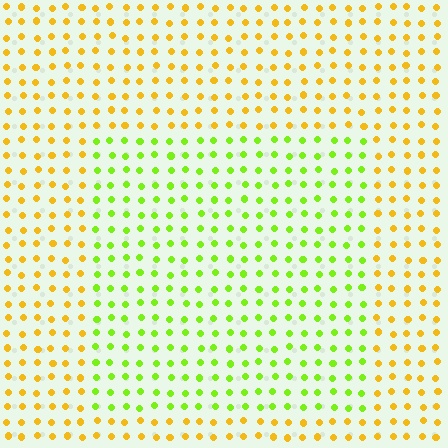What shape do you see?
I see a rectangle.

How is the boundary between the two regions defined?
The boundary is defined purely by a slight shift in hue (about 49 degrees). Spacing, size, and orientation are identical on both sides.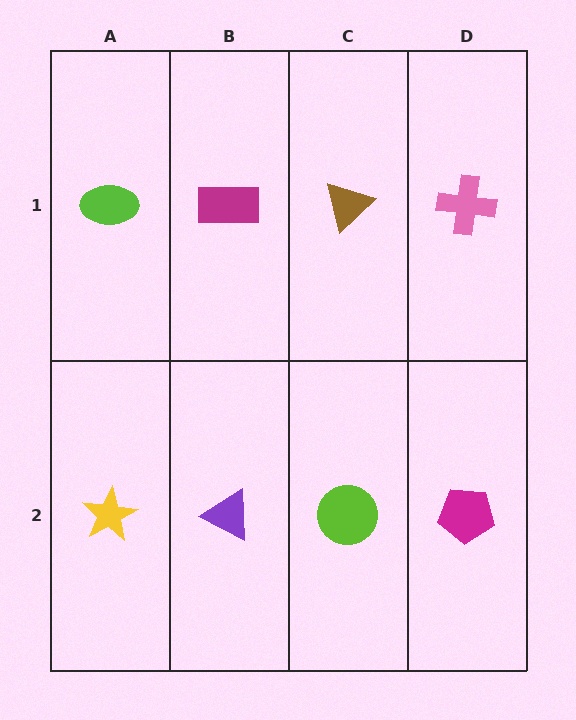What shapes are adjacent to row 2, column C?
A brown triangle (row 1, column C), a purple triangle (row 2, column B), a magenta pentagon (row 2, column D).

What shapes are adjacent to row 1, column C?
A lime circle (row 2, column C), a magenta rectangle (row 1, column B), a pink cross (row 1, column D).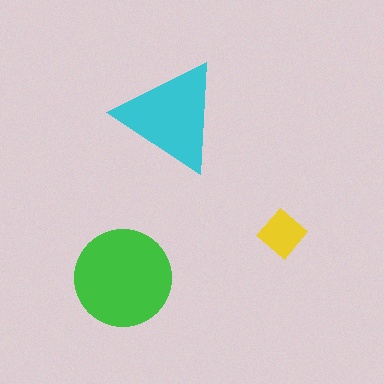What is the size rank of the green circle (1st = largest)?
1st.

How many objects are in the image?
There are 3 objects in the image.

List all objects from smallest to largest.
The yellow diamond, the cyan triangle, the green circle.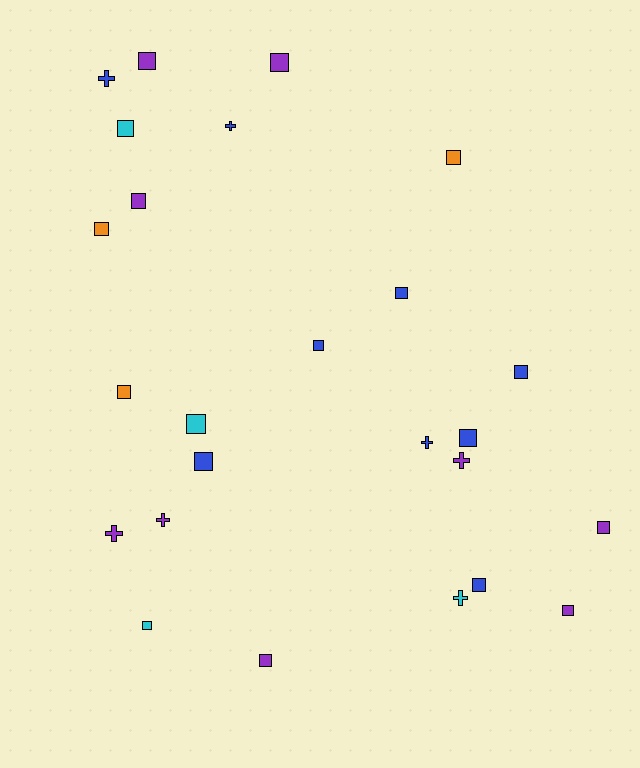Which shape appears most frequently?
Square, with 18 objects.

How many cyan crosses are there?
There is 1 cyan cross.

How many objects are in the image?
There are 25 objects.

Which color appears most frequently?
Purple, with 9 objects.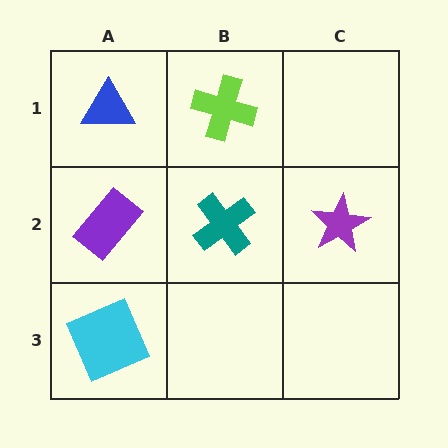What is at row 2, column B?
A teal cross.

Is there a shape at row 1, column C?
No, that cell is empty.